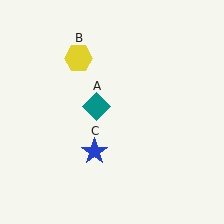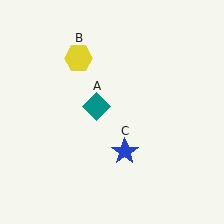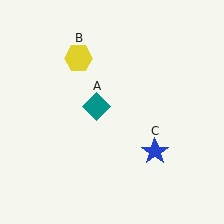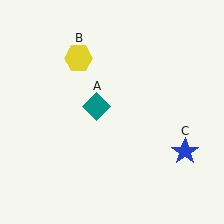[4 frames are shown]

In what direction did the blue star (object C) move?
The blue star (object C) moved right.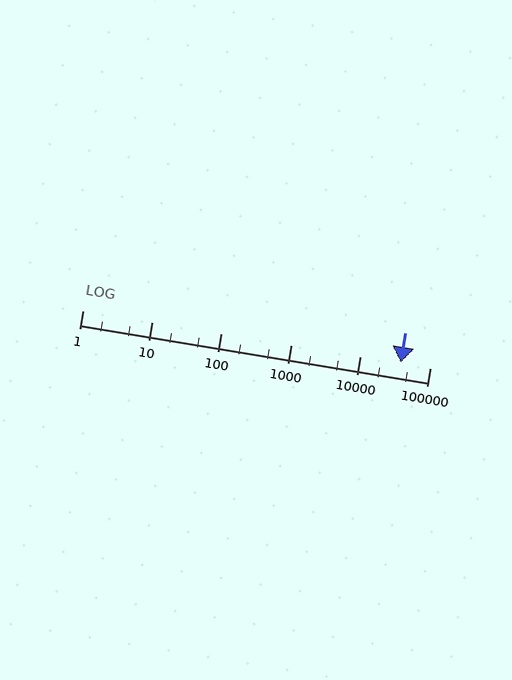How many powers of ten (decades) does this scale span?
The scale spans 5 decades, from 1 to 100000.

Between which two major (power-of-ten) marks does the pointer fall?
The pointer is between 10000 and 100000.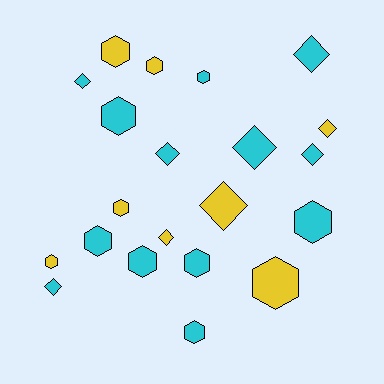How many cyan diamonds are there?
There are 6 cyan diamonds.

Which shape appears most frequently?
Hexagon, with 12 objects.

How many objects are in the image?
There are 21 objects.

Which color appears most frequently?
Cyan, with 13 objects.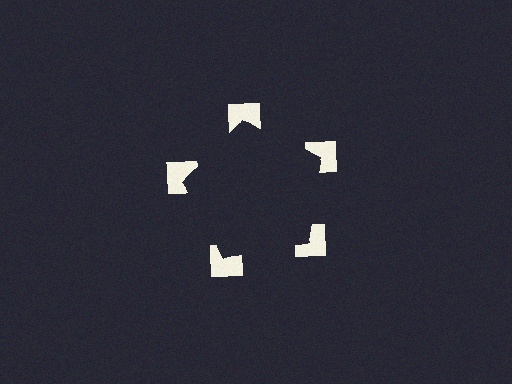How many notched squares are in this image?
There are 5 — one at each vertex of the illusory pentagon.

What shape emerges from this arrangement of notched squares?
An illusory pentagon — its edges are inferred from the aligned wedge cuts in the notched squares, not physically drawn.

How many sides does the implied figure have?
5 sides.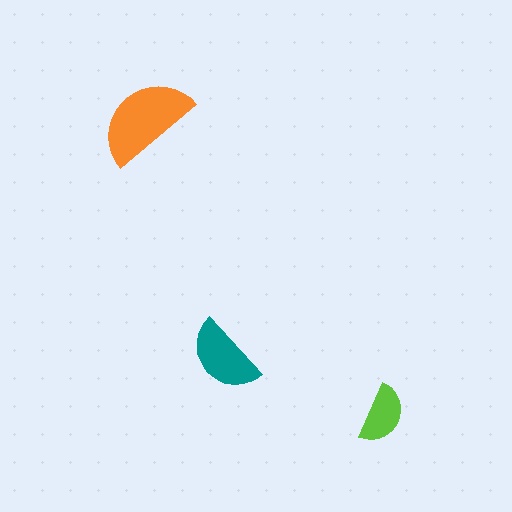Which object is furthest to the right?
The lime semicircle is rightmost.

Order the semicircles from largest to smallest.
the orange one, the teal one, the lime one.